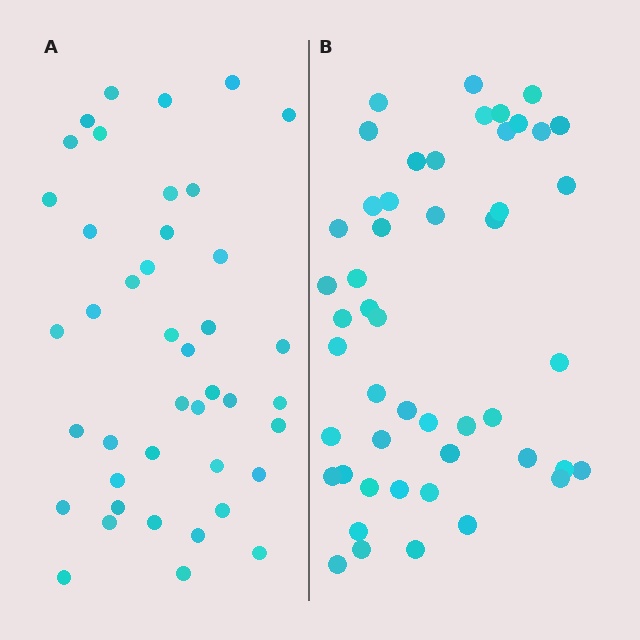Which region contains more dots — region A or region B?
Region B (the right region) has more dots.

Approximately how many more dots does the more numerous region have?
Region B has roughly 8 or so more dots than region A.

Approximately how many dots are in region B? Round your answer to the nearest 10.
About 50 dots. (The exact count is 49, which rounds to 50.)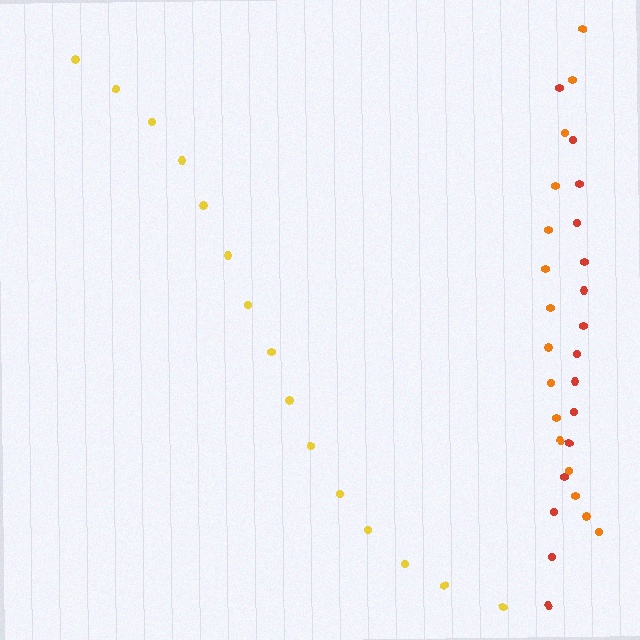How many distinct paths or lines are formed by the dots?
There are 3 distinct paths.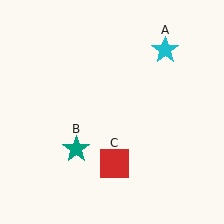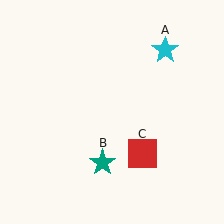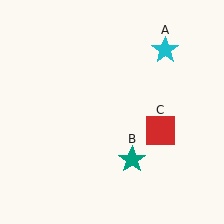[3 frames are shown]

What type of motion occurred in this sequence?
The teal star (object B), red square (object C) rotated counterclockwise around the center of the scene.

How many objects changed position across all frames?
2 objects changed position: teal star (object B), red square (object C).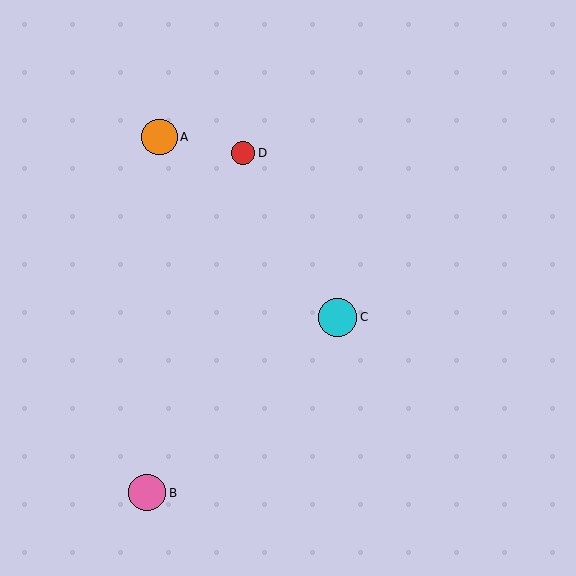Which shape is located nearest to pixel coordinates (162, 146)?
The orange circle (labeled A) at (160, 137) is nearest to that location.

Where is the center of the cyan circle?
The center of the cyan circle is at (337, 317).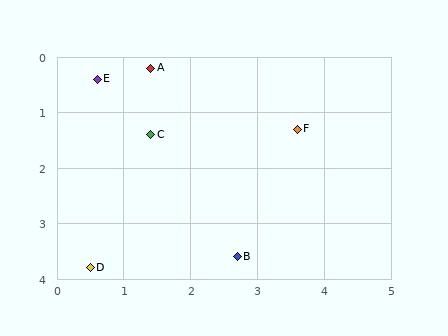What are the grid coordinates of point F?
Point F is at approximately (3.6, 1.3).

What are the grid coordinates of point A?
Point A is at approximately (1.4, 0.2).